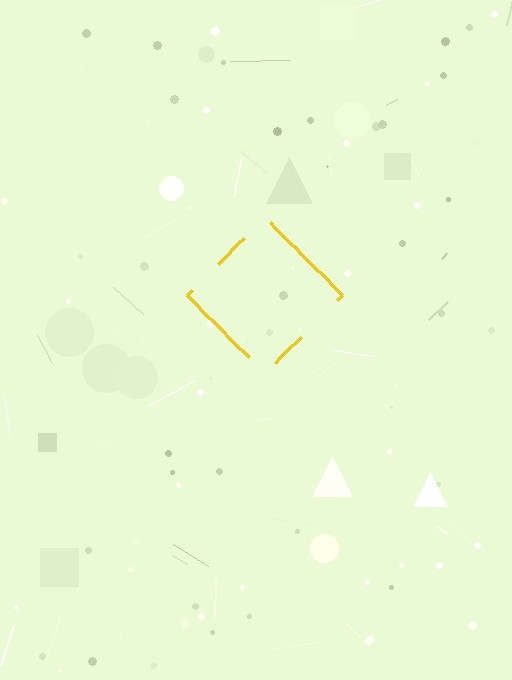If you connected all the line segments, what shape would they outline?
They would outline a diamond.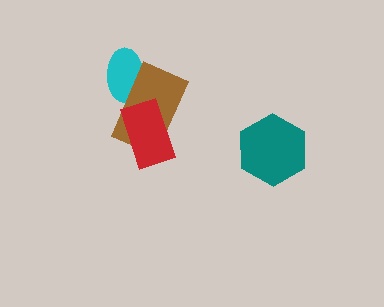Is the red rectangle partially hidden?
No, no other shape covers it.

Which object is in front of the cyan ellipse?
The brown rectangle is in front of the cyan ellipse.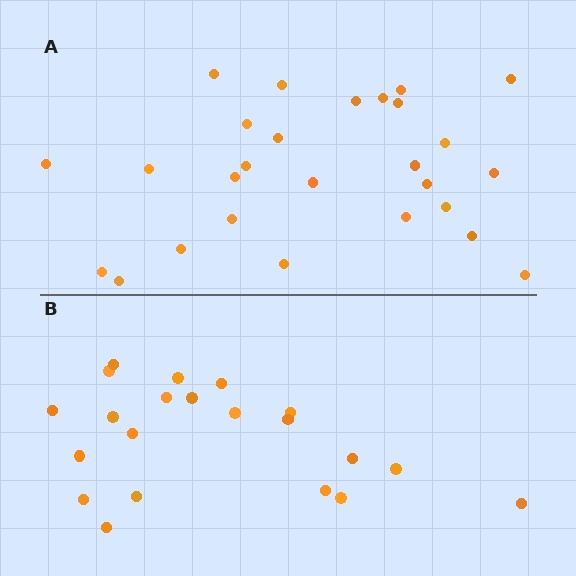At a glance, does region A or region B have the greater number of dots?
Region A (the top region) has more dots.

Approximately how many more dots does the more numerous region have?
Region A has about 6 more dots than region B.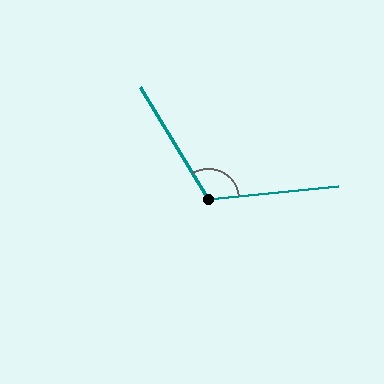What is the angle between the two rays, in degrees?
Approximately 116 degrees.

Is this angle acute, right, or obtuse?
It is obtuse.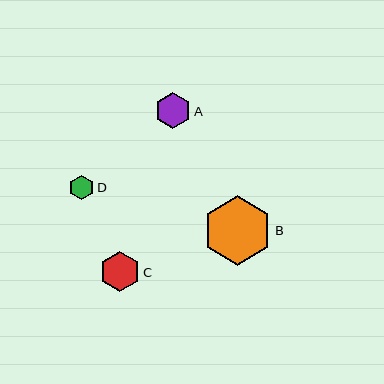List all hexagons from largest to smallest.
From largest to smallest: B, C, A, D.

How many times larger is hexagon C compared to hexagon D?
Hexagon C is approximately 1.7 times the size of hexagon D.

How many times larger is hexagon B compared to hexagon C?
Hexagon B is approximately 1.7 times the size of hexagon C.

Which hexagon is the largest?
Hexagon B is the largest with a size of approximately 69 pixels.